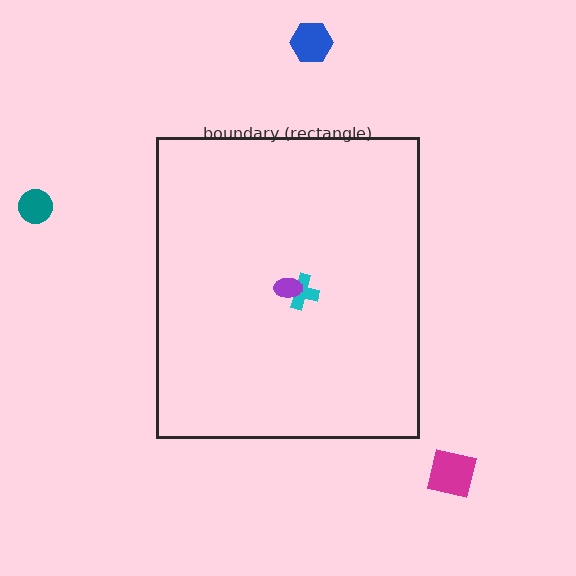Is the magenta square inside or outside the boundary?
Outside.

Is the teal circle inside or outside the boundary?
Outside.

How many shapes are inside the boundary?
2 inside, 3 outside.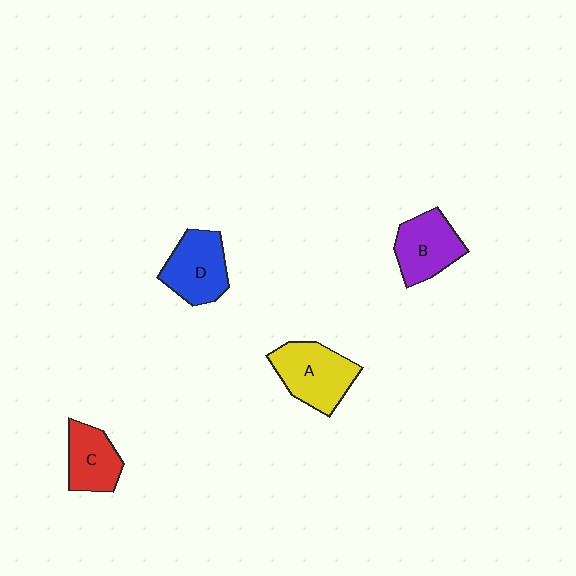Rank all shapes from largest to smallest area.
From largest to smallest: A (yellow), D (blue), B (purple), C (red).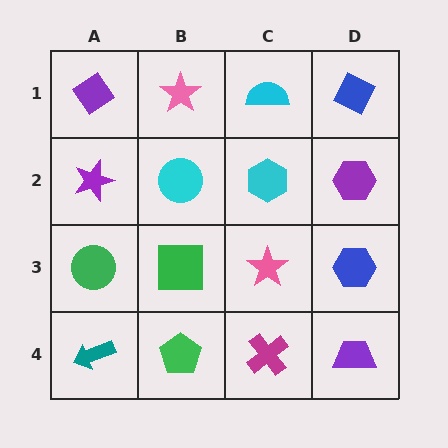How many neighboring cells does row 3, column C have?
4.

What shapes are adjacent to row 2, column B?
A pink star (row 1, column B), a green square (row 3, column B), a purple star (row 2, column A), a cyan hexagon (row 2, column C).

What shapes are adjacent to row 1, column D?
A purple hexagon (row 2, column D), a cyan semicircle (row 1, column C).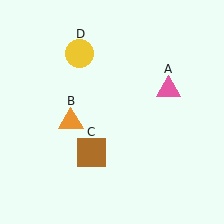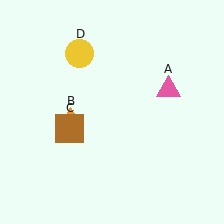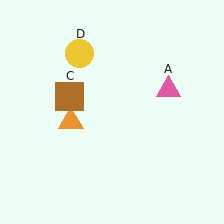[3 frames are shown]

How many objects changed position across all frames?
1 object changed position: brown square (object C).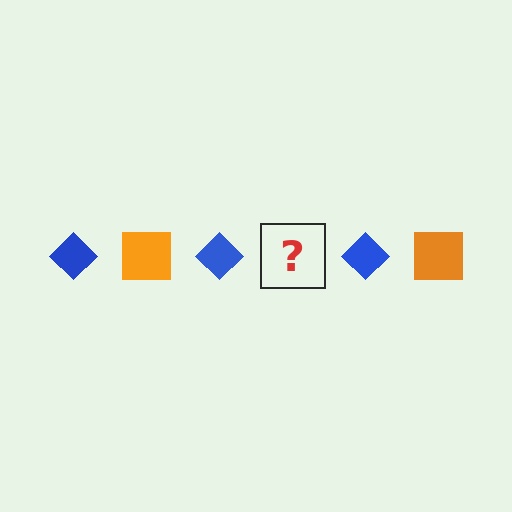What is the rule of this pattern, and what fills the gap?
The rule is that the pattern alternates between blue diamond and orange square. The gap should be filled with an orange square.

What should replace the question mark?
The question mark should be replaced with an orange square.